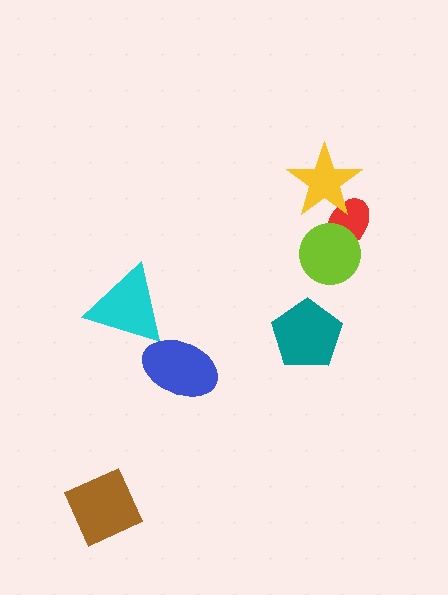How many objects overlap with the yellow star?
1 object overlaps with the yellow star.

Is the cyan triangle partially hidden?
No, no other shape covers it.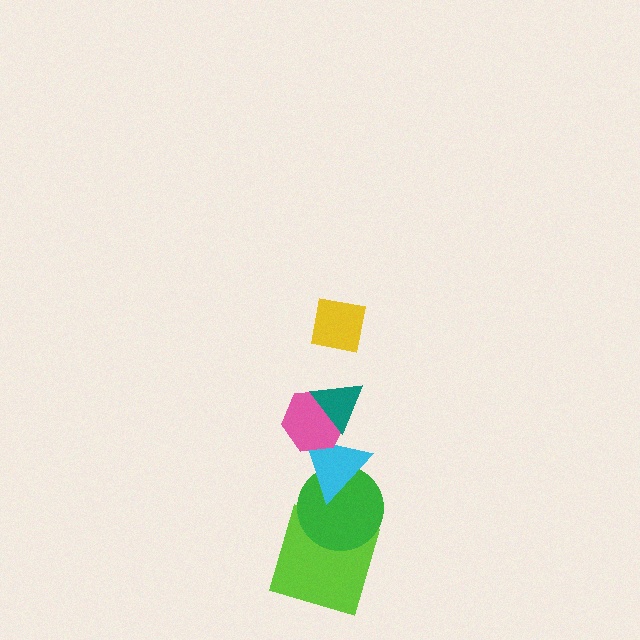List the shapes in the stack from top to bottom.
From top to bottom: the yellow square, the teal triangle, the pink hexagon, the cyan triangle, the green circle, the lime square.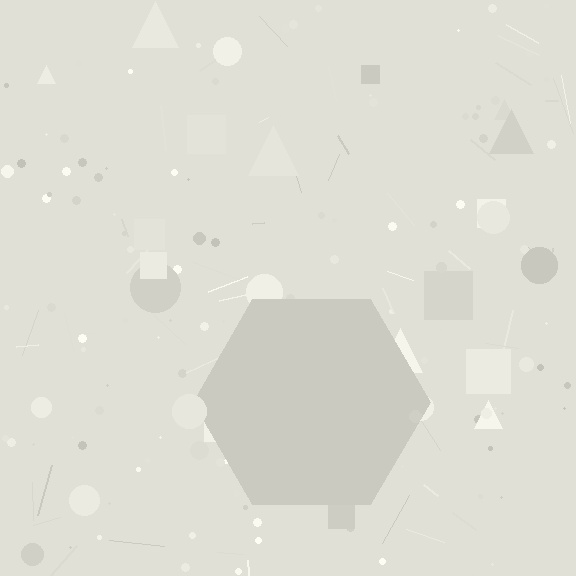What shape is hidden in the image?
A hexagon is hidden in the image.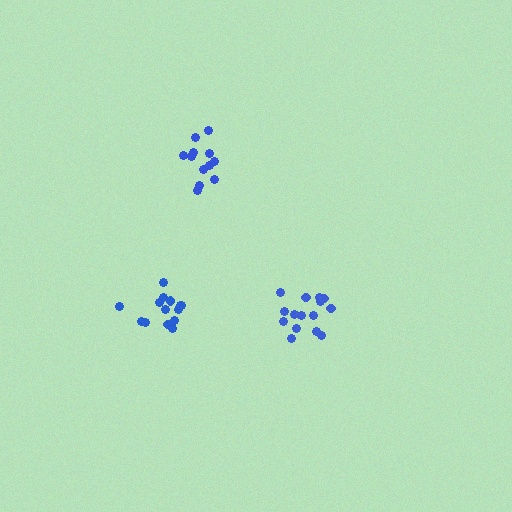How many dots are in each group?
Group 1: 12 dots, Group 2: 15 dots, Group 3: 14 dots (41 total).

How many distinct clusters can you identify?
There are 3 distinct clusters.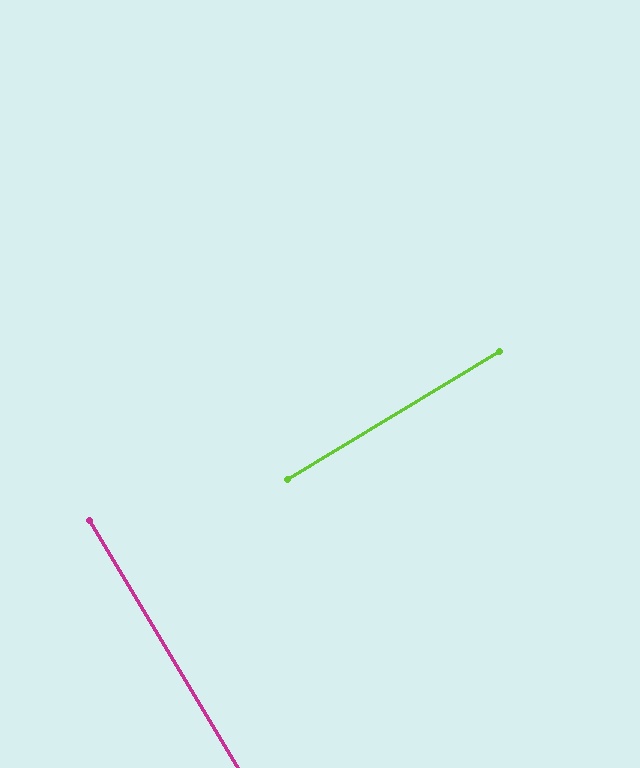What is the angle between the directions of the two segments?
Approximately 90 degrees.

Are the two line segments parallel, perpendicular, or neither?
Perpendicular — they meet at approximately 90°.